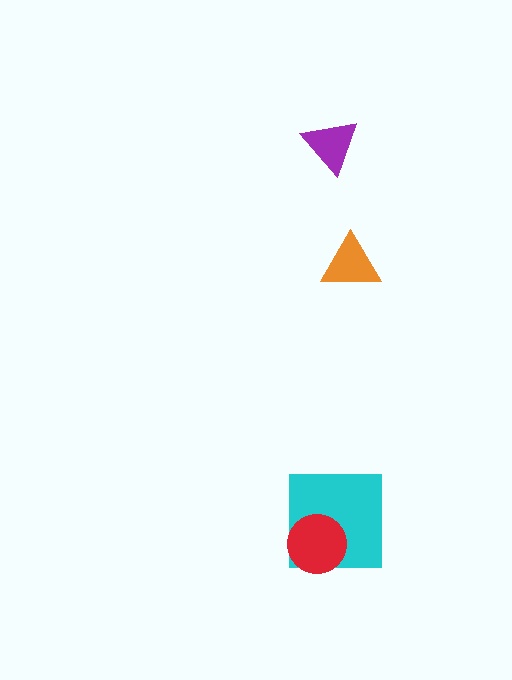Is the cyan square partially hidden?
Yes, it is partially covered by another shape.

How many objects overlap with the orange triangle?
0 objects overlap with the orange triangle.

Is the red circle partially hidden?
No, no other shape covers it.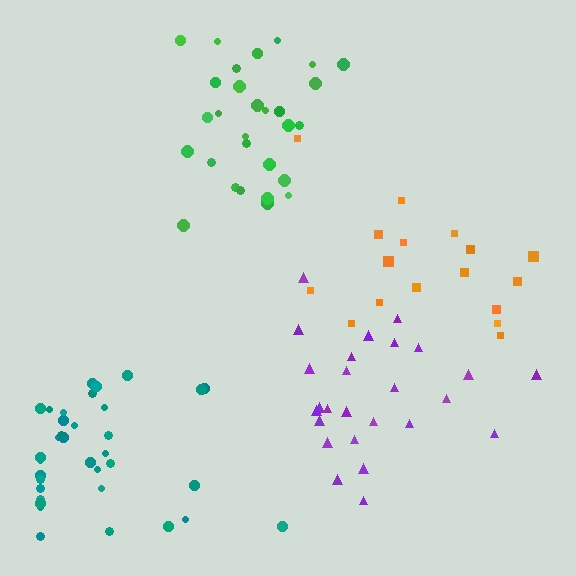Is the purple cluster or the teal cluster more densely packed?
Teal.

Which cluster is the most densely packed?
Green.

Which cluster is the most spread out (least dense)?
Orange.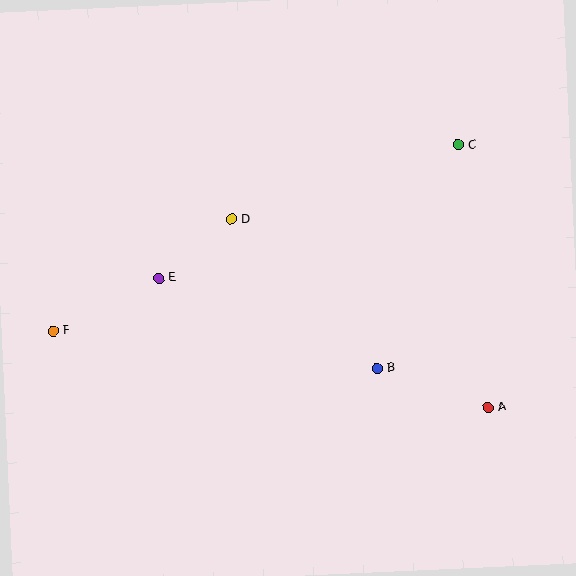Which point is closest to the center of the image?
Point D at (231, 219) is closest to the center.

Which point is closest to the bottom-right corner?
Point A is closest to the bottom-right corner.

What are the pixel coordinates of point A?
Point A is at (488, 407).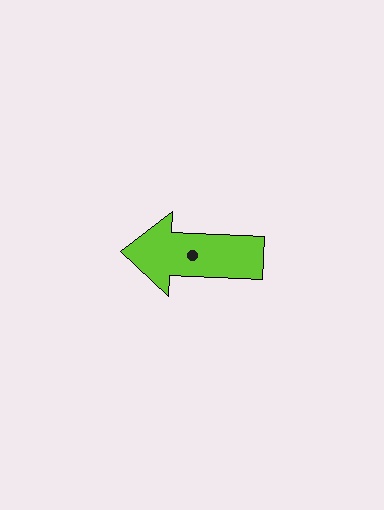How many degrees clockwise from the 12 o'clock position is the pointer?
Approximately 272 degrees.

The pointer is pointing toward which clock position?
Roughly 9 o'clock.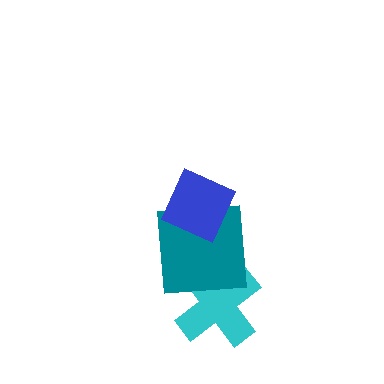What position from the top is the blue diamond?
The blue diamond is 1st from the top.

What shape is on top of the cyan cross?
The teal square is on top of the cyan cross.